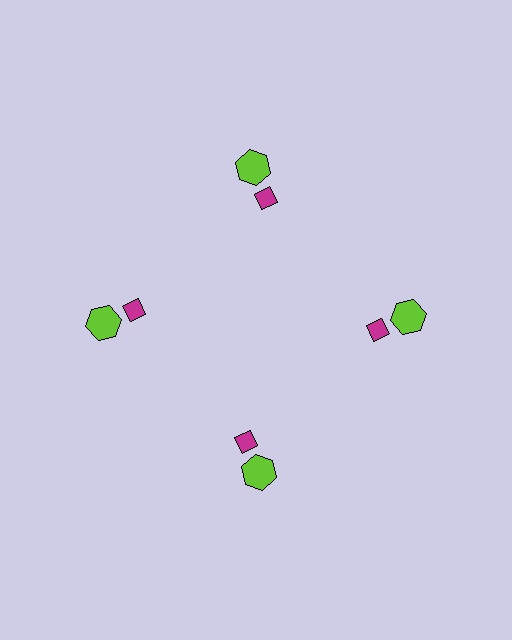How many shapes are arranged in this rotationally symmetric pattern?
There are 8 shapes, arranged in 4 groups of 2.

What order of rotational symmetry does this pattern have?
This pattern has 4-fold rotational symmetry.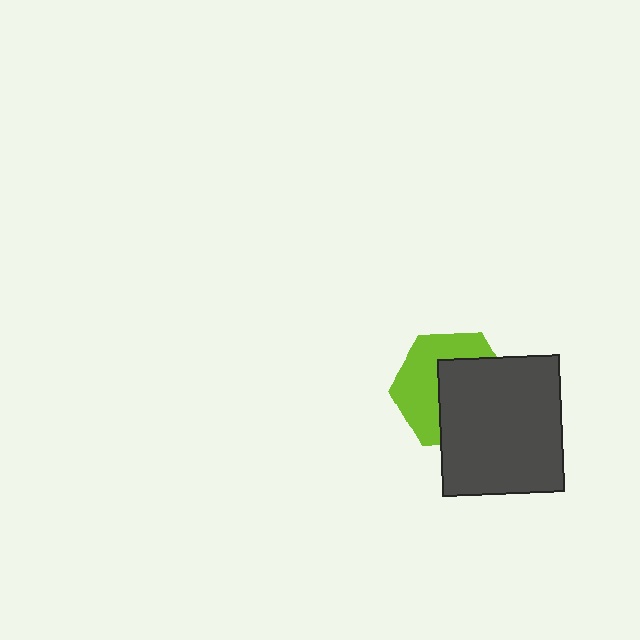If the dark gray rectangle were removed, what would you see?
You would see the complete lime hexagon.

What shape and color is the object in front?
The object in front is a dark gray rectangle.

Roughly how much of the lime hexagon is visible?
About half of it is visible (roughly 48%).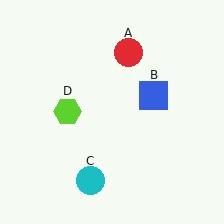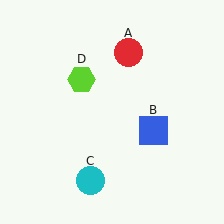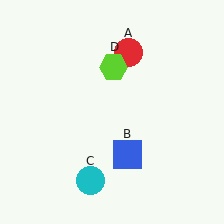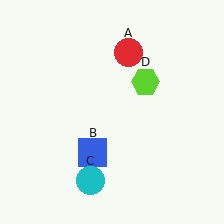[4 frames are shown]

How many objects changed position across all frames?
2 objects changed position: blue square (object B), lime hexagon (object D).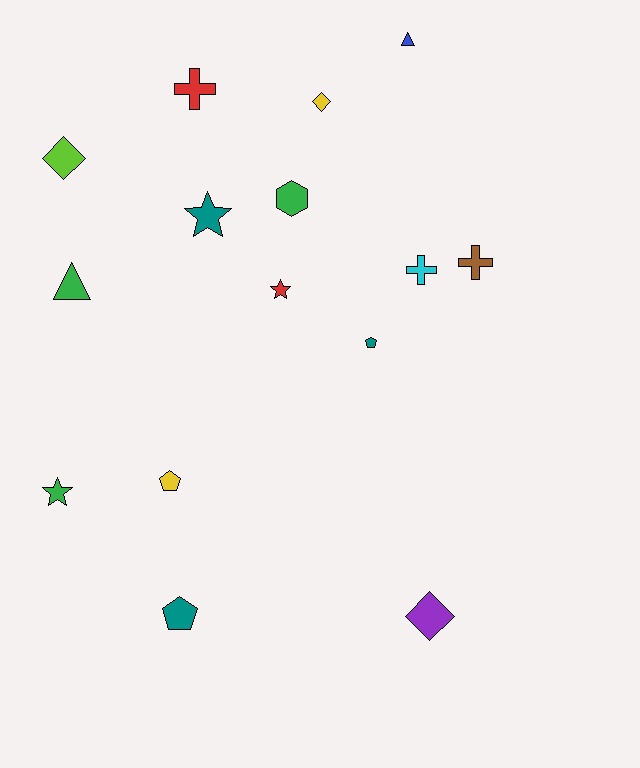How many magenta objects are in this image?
There are no magenta objects.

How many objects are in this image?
There are 15 objects.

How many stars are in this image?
There are 3 stars.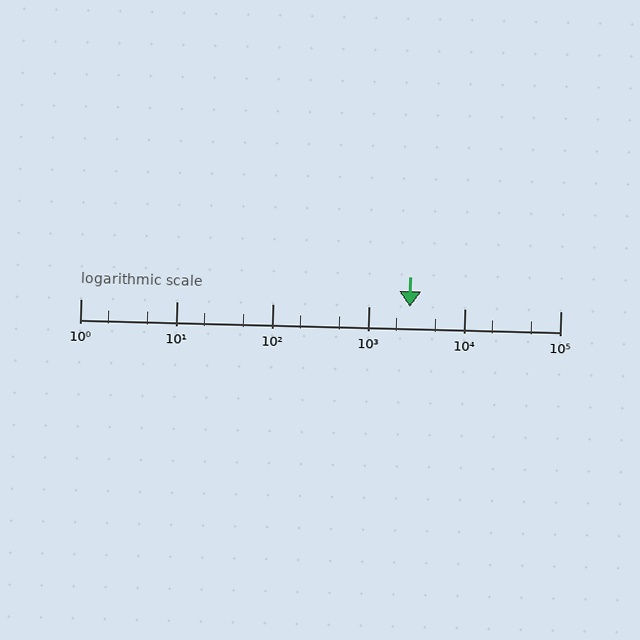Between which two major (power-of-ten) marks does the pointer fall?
The pointer is between 1000 and 10000.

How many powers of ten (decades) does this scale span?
The scale spans 5 decades, from 1 to 100000.